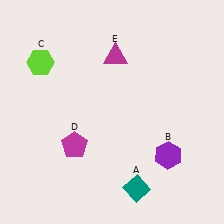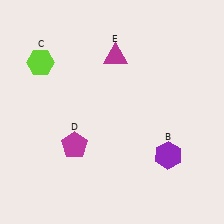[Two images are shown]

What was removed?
The teal diamond (A) was removed in Image 2.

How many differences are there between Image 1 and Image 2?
There is 1 difference between the two images.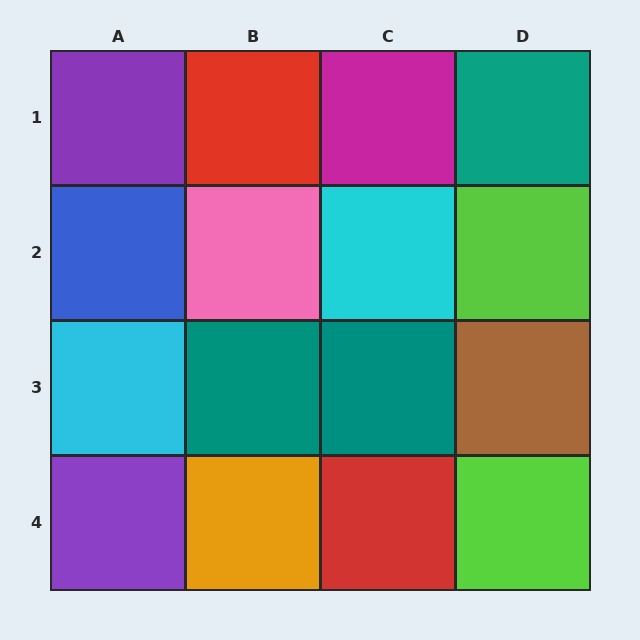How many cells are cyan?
2 cells are cyan.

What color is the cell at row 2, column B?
Pink.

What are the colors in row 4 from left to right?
Purple, orange, red, lime.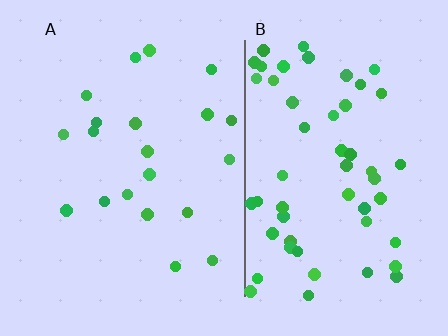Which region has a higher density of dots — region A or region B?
B (the right).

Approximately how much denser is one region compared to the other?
Approximately 2.7× — region B over region A.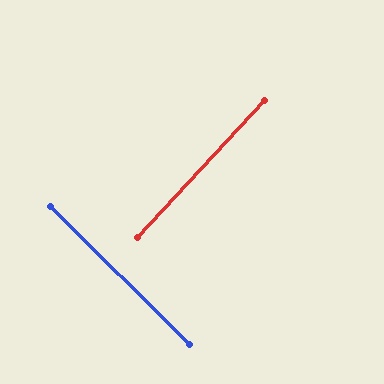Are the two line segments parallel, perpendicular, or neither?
Perpendicular — they meet at approximately 88°.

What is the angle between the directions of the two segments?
Approximately 88 degrees.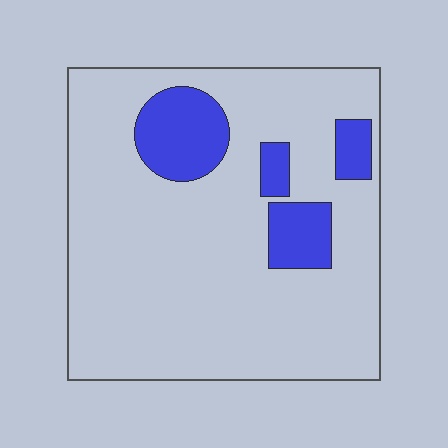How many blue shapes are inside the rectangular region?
4.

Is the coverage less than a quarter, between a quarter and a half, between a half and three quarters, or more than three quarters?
Less than a quarter.